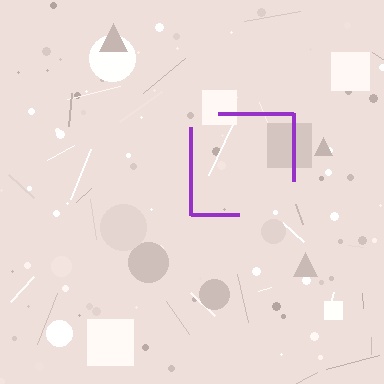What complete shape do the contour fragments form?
The contour fragments form a square.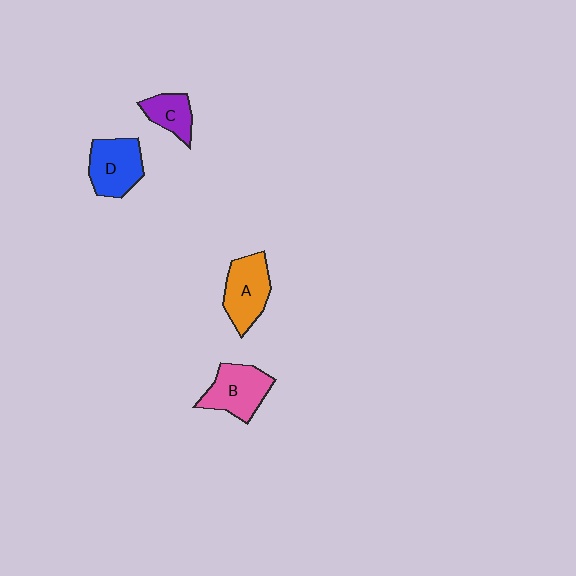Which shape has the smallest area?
Shape C (purple).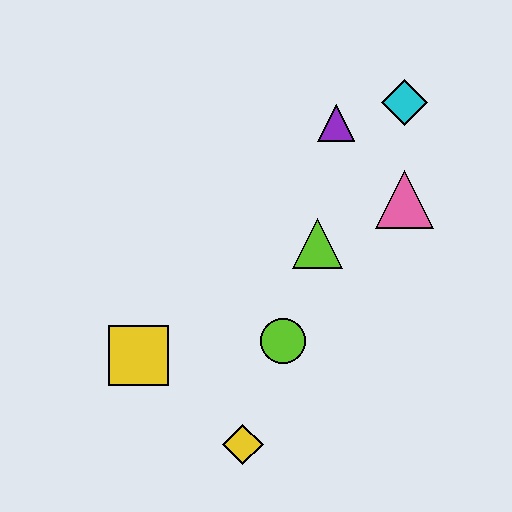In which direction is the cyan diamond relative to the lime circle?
The cyan diamond is above the lime circle.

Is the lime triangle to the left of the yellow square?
No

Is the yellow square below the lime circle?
Yes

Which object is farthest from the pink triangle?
The yellow square is farthest from the pink triangle.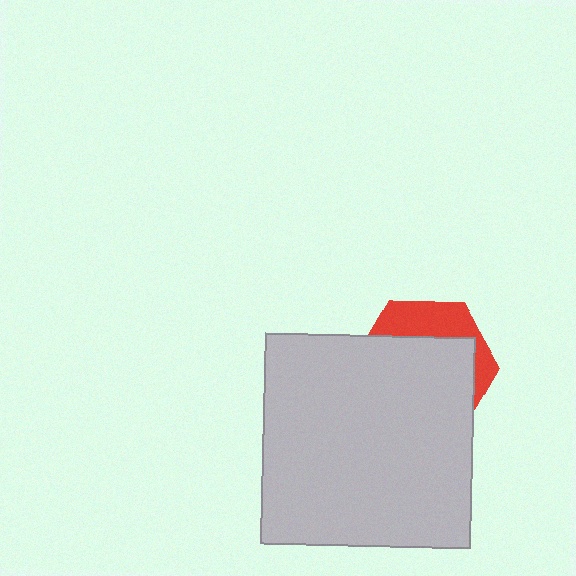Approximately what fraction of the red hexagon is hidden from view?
Roughly 70% of the red hexagon is hidden behind the light gray square.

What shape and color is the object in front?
The object in front is a light gray square.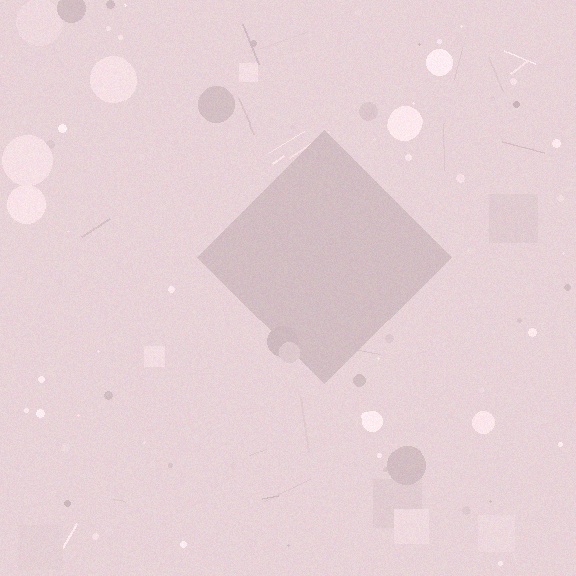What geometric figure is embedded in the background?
A diamond is embedded in the background.